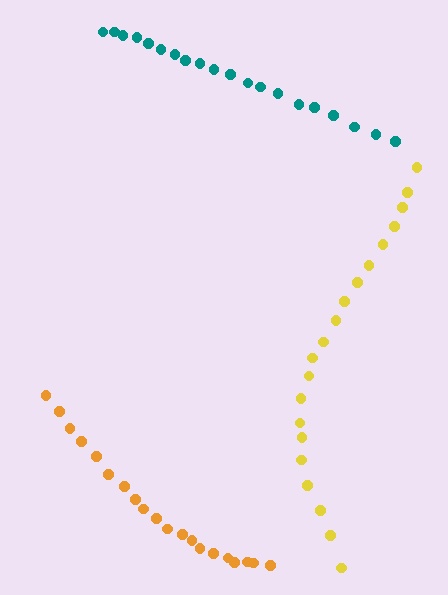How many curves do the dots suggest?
There are 3 distinct paths.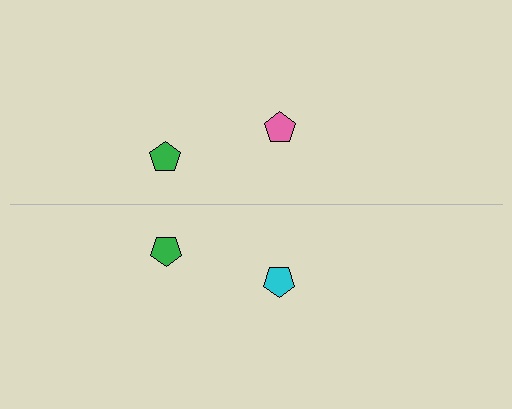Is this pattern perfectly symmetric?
No, the pattern is not perfectly symmetric. The cyan pentagon on the bottom side breaks the symmetry — its mirror counterpart is pink.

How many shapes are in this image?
There are 4 shapes in this image.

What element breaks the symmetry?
The cyan pentagon on the bottom side breaks the symmetry — its mirror counterpart is pink.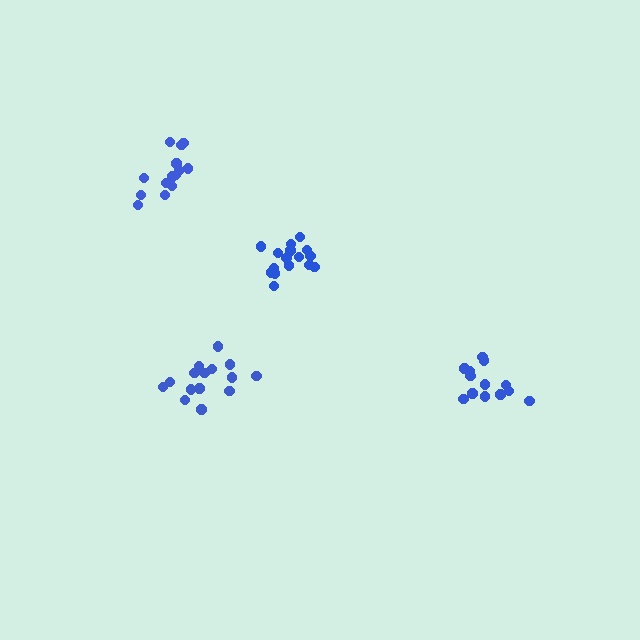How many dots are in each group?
Group 1: 15 dots, Group 2: 13 dots, Group 3: 16 dots, Group 4: 14 dots (58 total).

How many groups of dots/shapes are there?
There are 4 groups.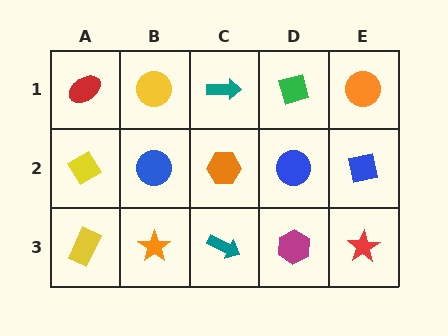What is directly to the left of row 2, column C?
A blue circle.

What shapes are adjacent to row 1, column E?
A blue square (row 2, column E), a green diamond (row 1, column D).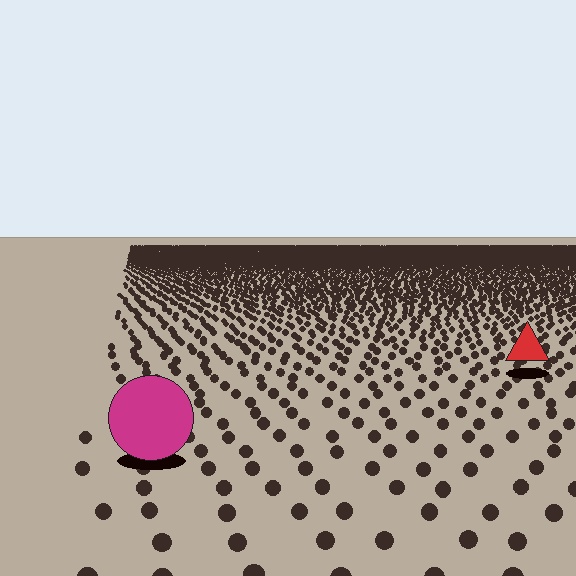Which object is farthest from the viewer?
The red triangle is farthest from the viewer. It appears smaller and the ground texture around it is denser.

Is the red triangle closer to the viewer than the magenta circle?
No. The magenta circle is closer — you can tell from the texture gradient: the ground texture is coarser near it.